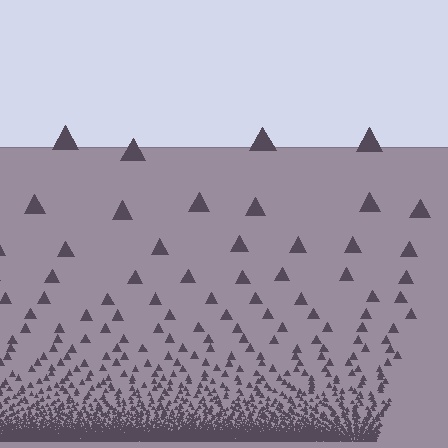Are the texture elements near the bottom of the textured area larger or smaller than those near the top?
Smaller. The gradient is inverted — elements near the bottom are smaller and denser.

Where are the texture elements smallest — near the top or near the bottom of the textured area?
Near the bottom.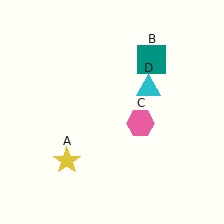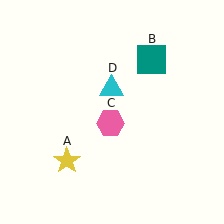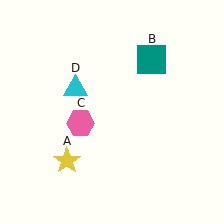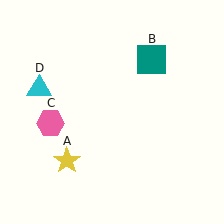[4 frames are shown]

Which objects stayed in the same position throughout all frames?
Yellow star (object A) and teal square (object B) remained stationary.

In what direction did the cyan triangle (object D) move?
The cyan triangle (object D) moved left.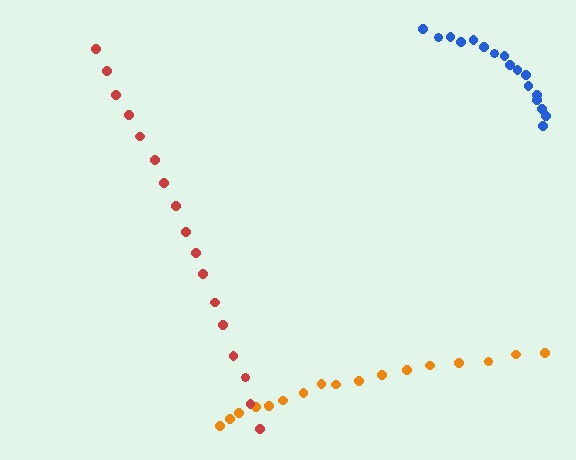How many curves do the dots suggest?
There are 3 distinct paths.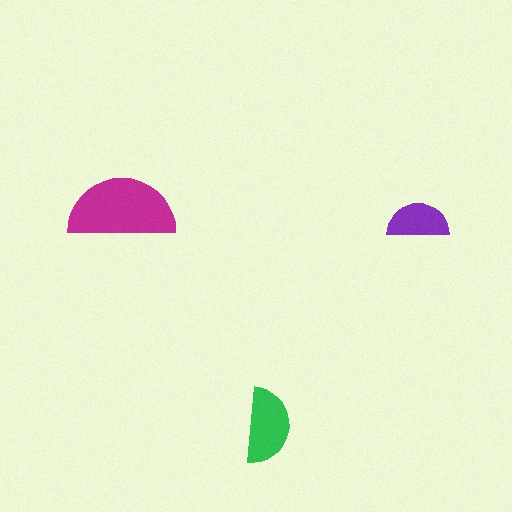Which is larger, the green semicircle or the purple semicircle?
The green one.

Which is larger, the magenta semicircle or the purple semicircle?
The magenta one.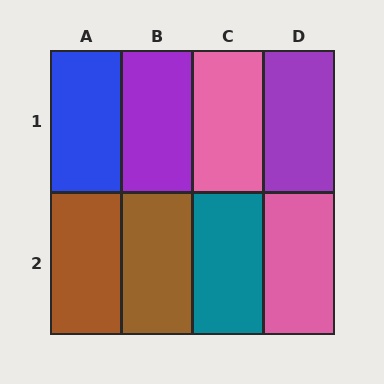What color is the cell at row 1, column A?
Blue.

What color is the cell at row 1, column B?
Purple.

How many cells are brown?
2 cells are brown.